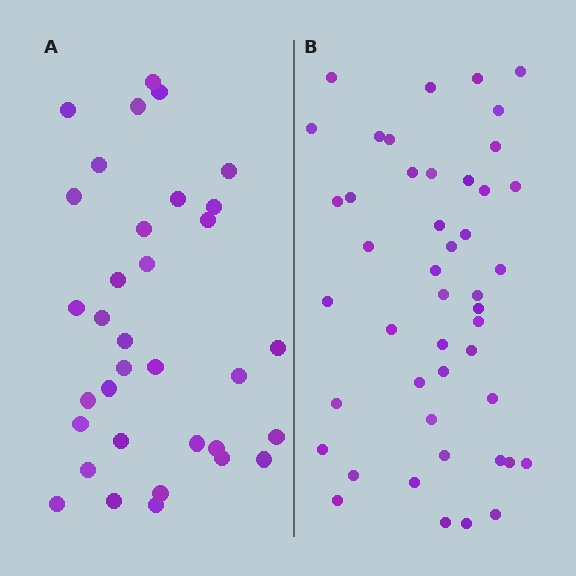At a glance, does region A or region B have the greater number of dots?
Region B (the right region) has more dots.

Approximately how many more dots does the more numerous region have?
Region B has roughly 12 or so more dots than region A.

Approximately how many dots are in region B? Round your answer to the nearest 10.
About 50 dots. (The exact count is 46, which rounds to 50.)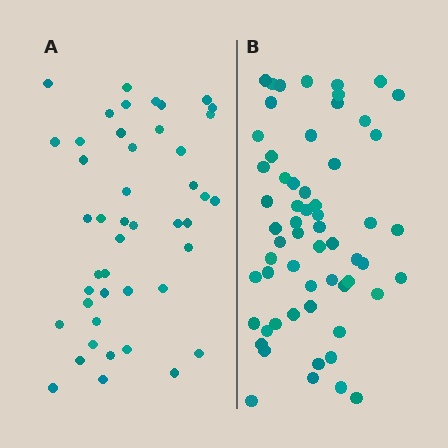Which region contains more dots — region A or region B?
Region B (the right region) has more dots.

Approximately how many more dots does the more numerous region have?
Region B has approximately 15 more dots than region A.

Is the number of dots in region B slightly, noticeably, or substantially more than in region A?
Region B has noticeably more, but not dramatically so. The ratio is roughly 1.3 to 1.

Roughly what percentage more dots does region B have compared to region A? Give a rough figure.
About 35% more.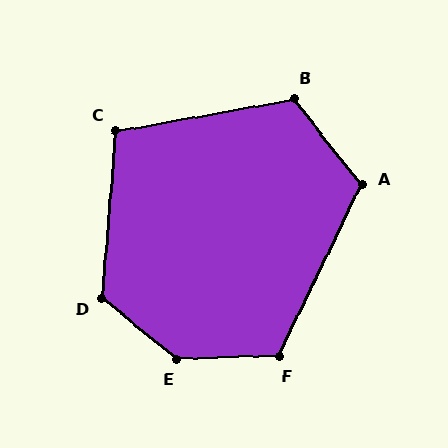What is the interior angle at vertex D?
Approximately 124 degrees (obtuse).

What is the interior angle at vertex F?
Approximately 118 degrees (obtuse).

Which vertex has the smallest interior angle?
C, at approximately 105 degrees.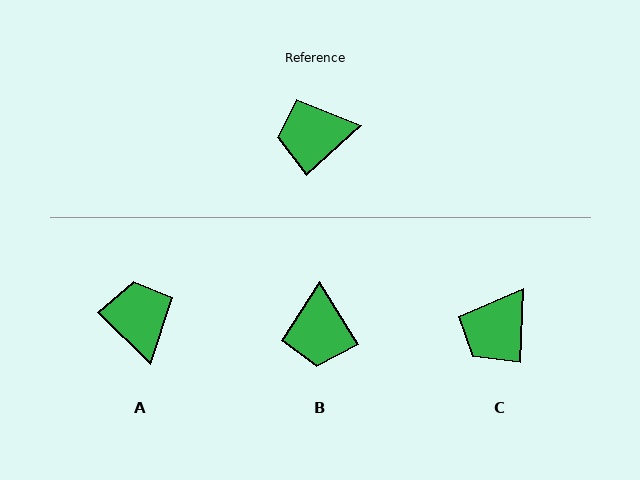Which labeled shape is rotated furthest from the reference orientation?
A, about 86 degrees away.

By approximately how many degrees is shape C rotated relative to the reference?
Approximately 46 degrees counter-clockwise.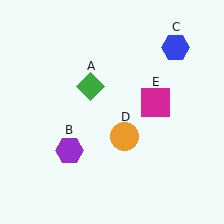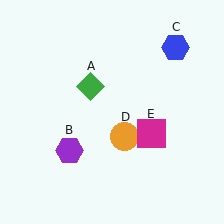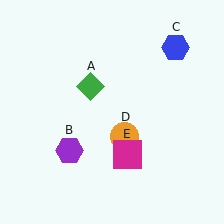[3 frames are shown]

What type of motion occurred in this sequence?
The magenta square (object E) rotated clockwise around the center of the scene.